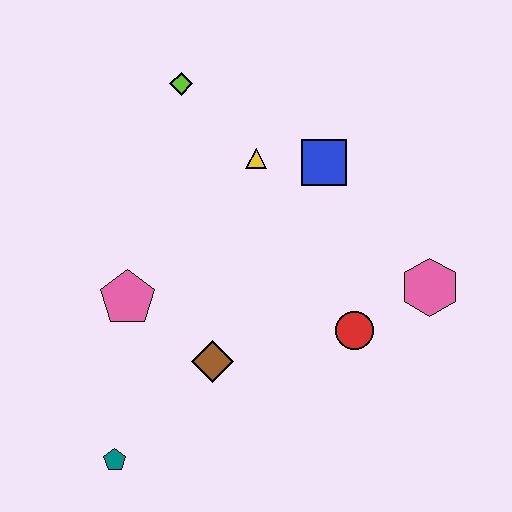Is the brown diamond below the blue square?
Yes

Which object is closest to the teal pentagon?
The brown diamond is closest to the teal pentagon.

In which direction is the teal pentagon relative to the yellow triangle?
The teal pentagon is below the yellow triangle.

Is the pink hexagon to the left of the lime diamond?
No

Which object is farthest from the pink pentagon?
The pink hexagon is farthest from the pink pentagon.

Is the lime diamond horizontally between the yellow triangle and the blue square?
No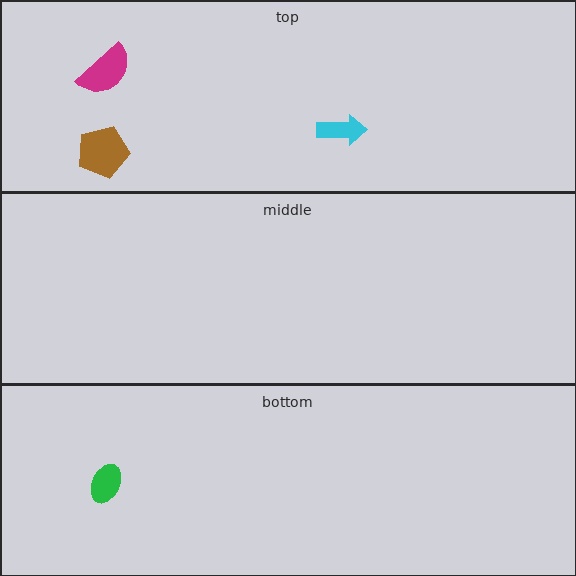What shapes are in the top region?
The magenta semicircle, the brown pentagon, the cyan arrow.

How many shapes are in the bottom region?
1.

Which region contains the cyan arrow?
The top region.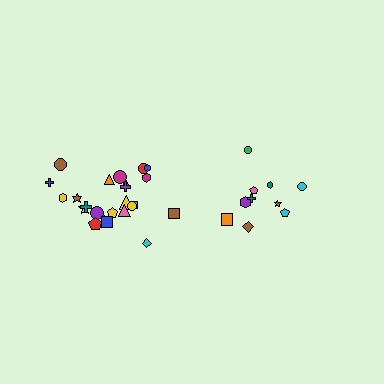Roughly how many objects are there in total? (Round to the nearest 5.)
Roughly 35 objects in total.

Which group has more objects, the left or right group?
The left group.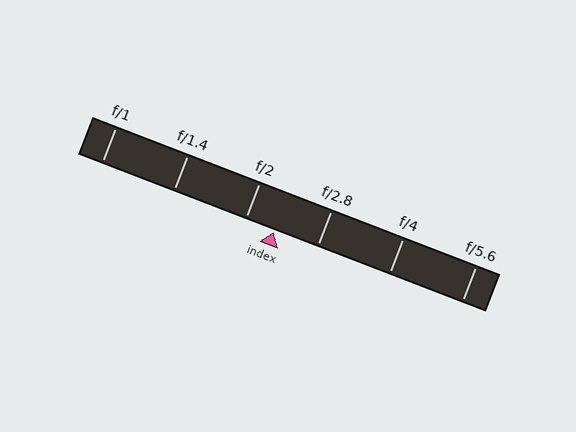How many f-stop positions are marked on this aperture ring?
There are 6 f-stop positions marked.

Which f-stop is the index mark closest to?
The index mark is closest to f/2.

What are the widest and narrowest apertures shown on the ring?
The widest aperture shown is f/1 and the narrowest is f/5.6.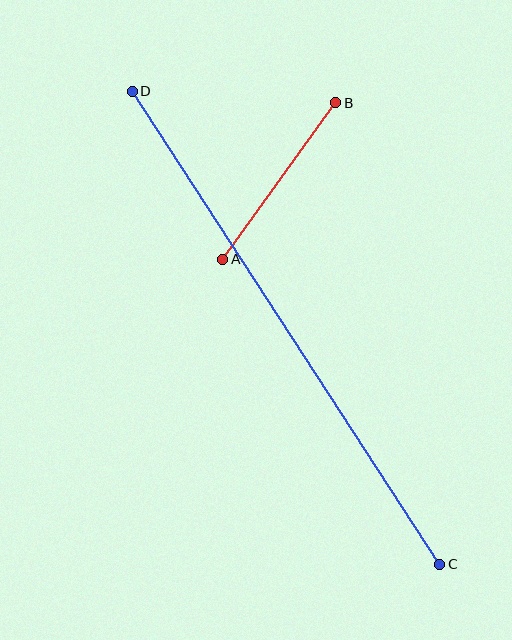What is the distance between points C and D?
The distance is approximately 564 pixels.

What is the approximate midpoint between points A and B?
The midpoint is at approximately (279, 181) pixels.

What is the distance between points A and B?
The distance is approximately 193 pixels.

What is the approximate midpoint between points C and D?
The midpoint is at approximately (286, 328) pixels.